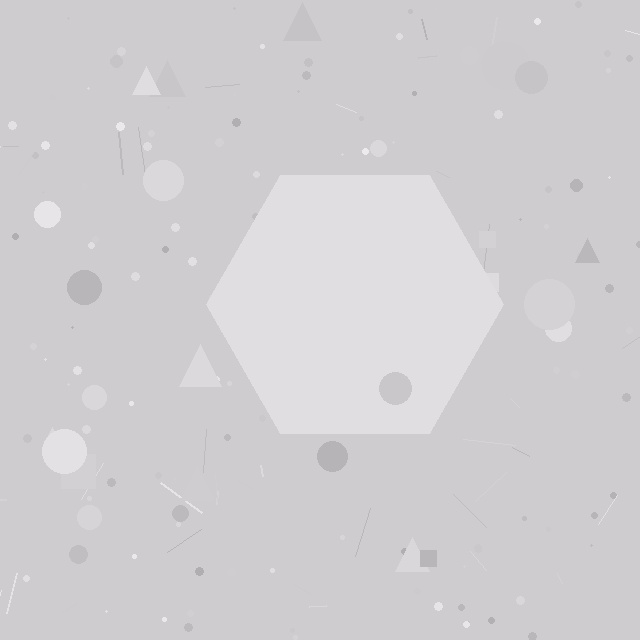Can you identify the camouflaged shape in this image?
The camouflaged shape is a hexagon.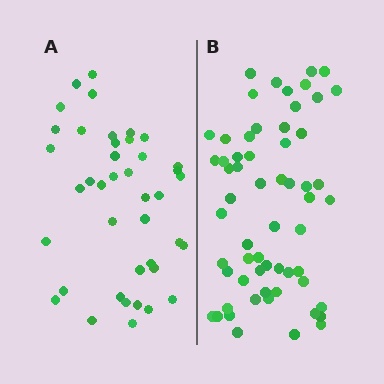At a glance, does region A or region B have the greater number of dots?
Region B (the right region) has more dots.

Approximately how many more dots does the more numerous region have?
Region B has approximately 20 more dots than region A.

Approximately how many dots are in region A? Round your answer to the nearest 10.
About 40 dots. (The exact count is 41, which rounds to 40.)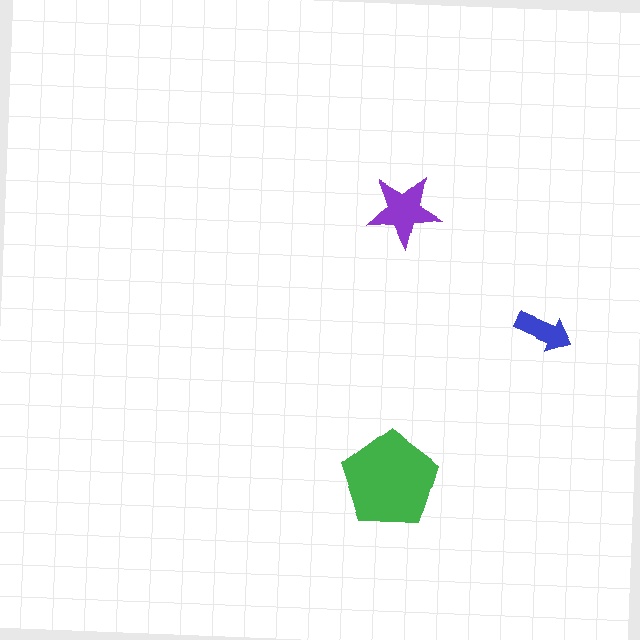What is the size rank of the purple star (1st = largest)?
2nd.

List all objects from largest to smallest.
The green pentagon, the purple star, the blue arrow.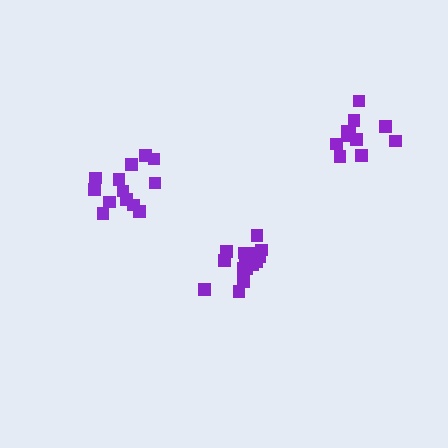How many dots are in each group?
Group 1: 15 dots, Group 2: 13 dots, Group 3: 11 dots (39 total).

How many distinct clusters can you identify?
There are 3 distinct clusters.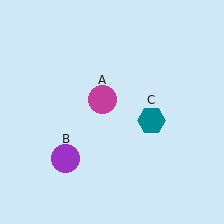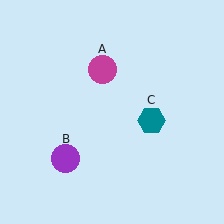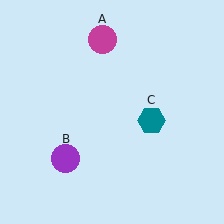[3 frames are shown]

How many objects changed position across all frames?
1 object changed position: magenta circle (object A).